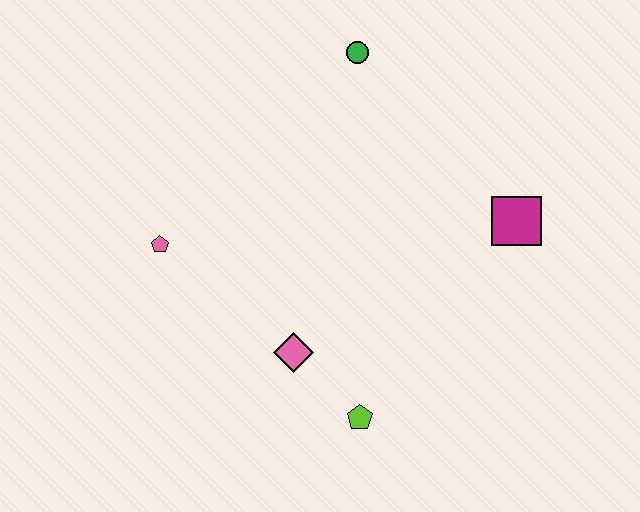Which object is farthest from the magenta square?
The pink pentagon is farthest from the magenta square.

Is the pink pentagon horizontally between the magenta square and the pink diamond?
No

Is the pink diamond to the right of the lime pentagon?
No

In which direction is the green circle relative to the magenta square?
The green circle is above the magenta square.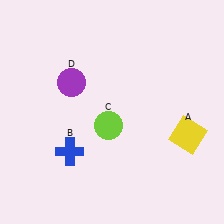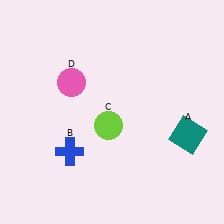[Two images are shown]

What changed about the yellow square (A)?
In Image 1, A is yellow. In Image 2, it changed to teal.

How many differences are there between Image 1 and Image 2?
There are 2 differences between the two images.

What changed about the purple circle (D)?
In Image 1, D is purple. In Image 2, it changed to pink.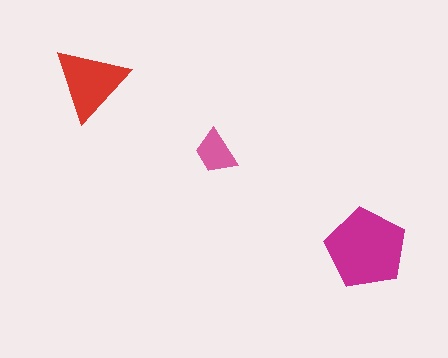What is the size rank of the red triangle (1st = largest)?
2nd.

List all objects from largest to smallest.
The magenta pentagon, the red triangle, the pink trapezoid.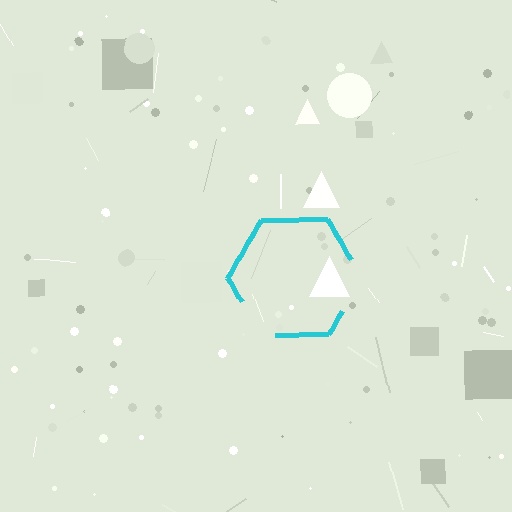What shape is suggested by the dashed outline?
The dashed outline suggests a hexagon.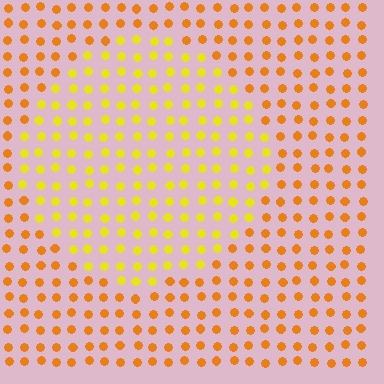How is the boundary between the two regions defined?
The boundary is defined purely by a slight shift in hue (about 29 degrees). Spacing, size, and orientation are identical on both sides.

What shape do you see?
I see a circle.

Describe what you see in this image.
The image is filled with small orange elements in a uniform arrangement. A circle-shaped region is visible where the elements are tinted to a slightly different hue, forming a subtle color boundary.